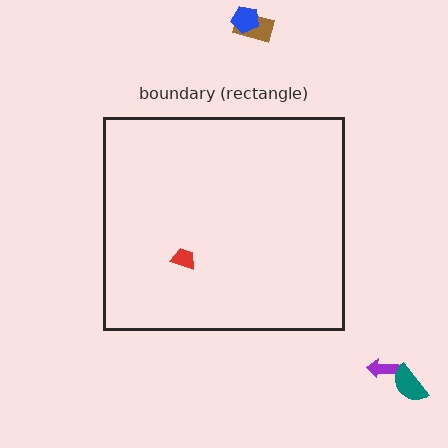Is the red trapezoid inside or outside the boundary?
Inside.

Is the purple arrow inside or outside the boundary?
Outside.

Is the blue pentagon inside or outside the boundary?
Outside.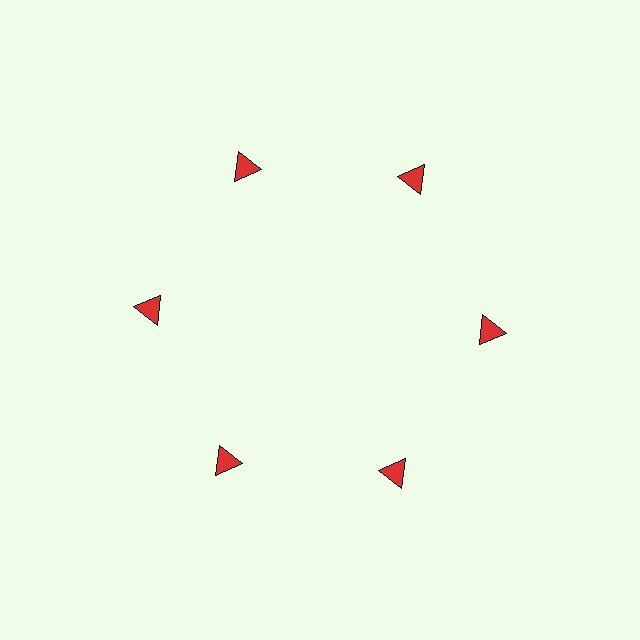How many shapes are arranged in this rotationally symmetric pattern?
There are 6 shapes, arranged in 6 groups of 1.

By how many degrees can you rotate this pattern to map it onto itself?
The pattern maps onto itself every 60 degrees of rotation.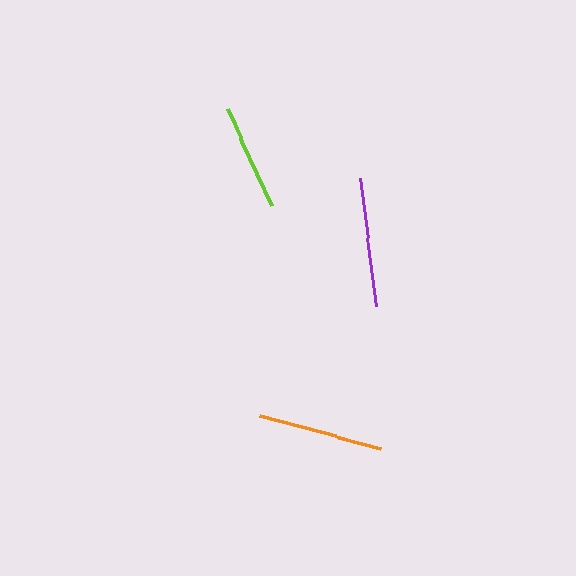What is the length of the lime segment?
The lime segment is approximately 106 pixels long.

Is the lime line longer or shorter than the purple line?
The purple line is longer than the lime line.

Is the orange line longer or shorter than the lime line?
The orange line is longer than the lime line.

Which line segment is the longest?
The purple line is the longest at approximately 129 pixels.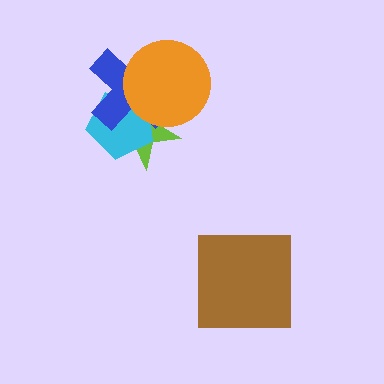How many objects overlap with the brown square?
0 objects overlap with the brown square.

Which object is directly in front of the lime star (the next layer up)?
The cyan pentagon is directly in front of the lime star.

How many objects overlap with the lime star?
3 objects overlap with the lime star.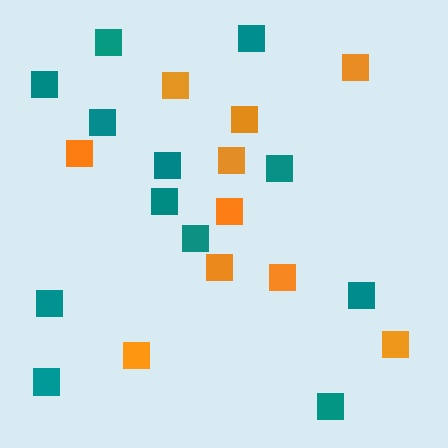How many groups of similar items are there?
There are 2 groups: one group of orange squares (10) and one group of teal squares (12).